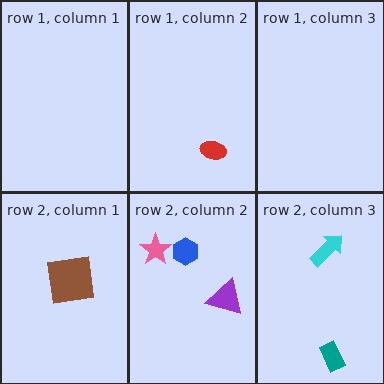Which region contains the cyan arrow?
The row 2, column 3 region.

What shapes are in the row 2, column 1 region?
The brown square.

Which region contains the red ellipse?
The row 1, column 2 region.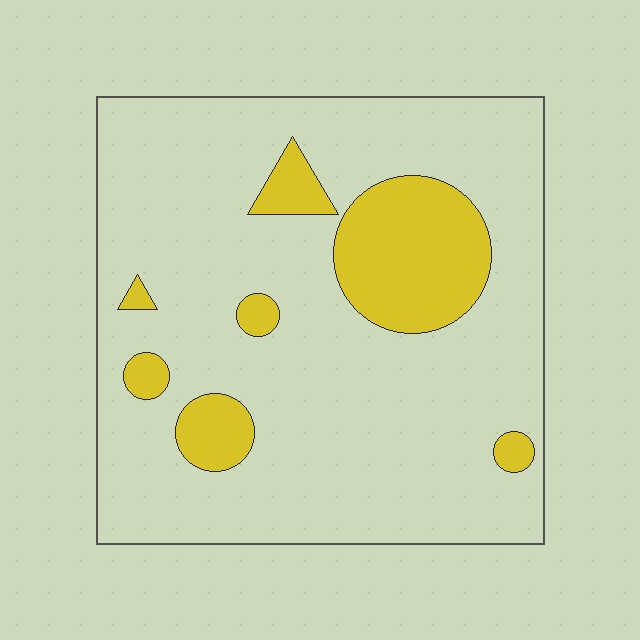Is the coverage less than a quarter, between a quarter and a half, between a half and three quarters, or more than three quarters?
Less than a quarter.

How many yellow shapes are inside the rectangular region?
7.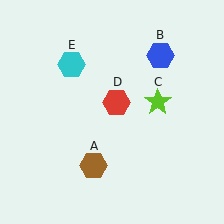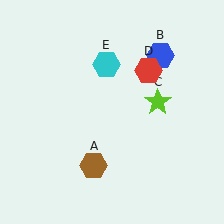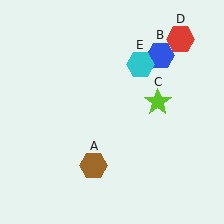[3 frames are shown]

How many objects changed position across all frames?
2 objects changed position: red hexagon (object D), cyan hexagon (object E).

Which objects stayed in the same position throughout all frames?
Brown hexagon (object A) and blue hexagon (object B) and lime star (object C) remained stationary.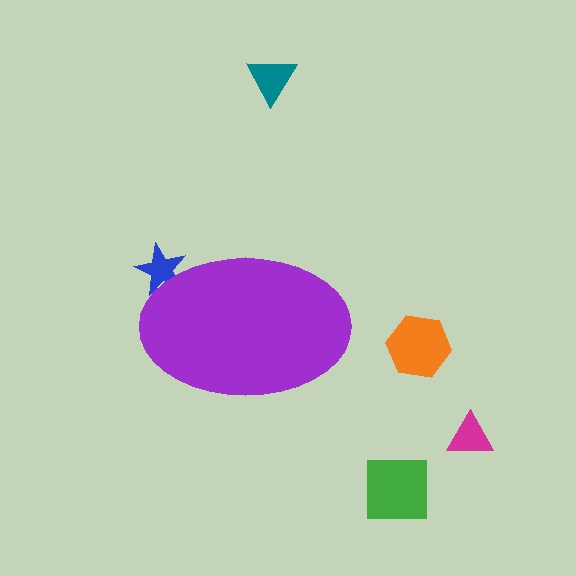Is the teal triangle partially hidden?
No, the teal triangle is fully visible.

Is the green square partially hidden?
No, the green square is fully visible.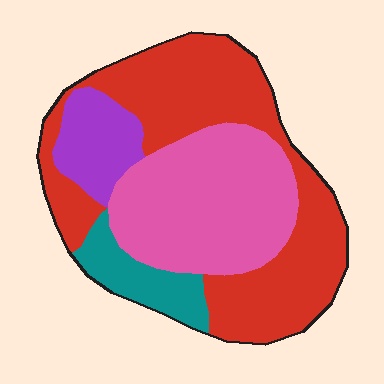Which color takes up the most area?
Red, at roughly 45%.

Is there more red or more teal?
Red.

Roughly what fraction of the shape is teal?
Teal takes up about one tenth (1/10) of the shape.